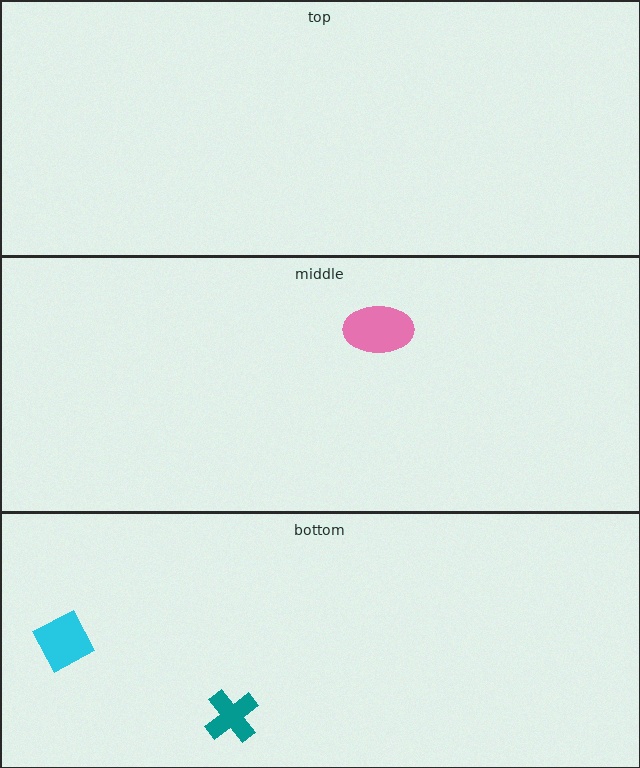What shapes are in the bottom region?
The teal cross, the cyan diamond.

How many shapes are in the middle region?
1.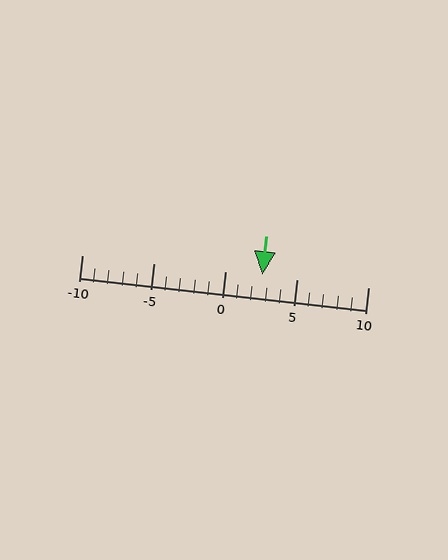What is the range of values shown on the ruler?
The ruler shows values from -10 to 10.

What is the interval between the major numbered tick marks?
The major tick marks are spaced 5 units apart.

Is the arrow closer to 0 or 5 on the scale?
The arrow is closer to 5.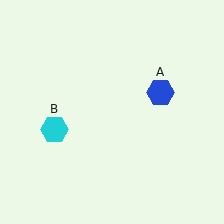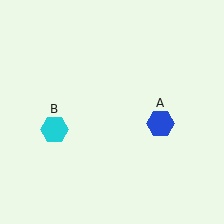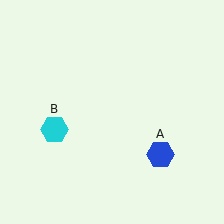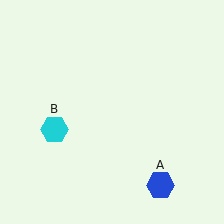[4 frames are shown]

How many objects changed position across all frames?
1 object changed position: blue hexagon (object A).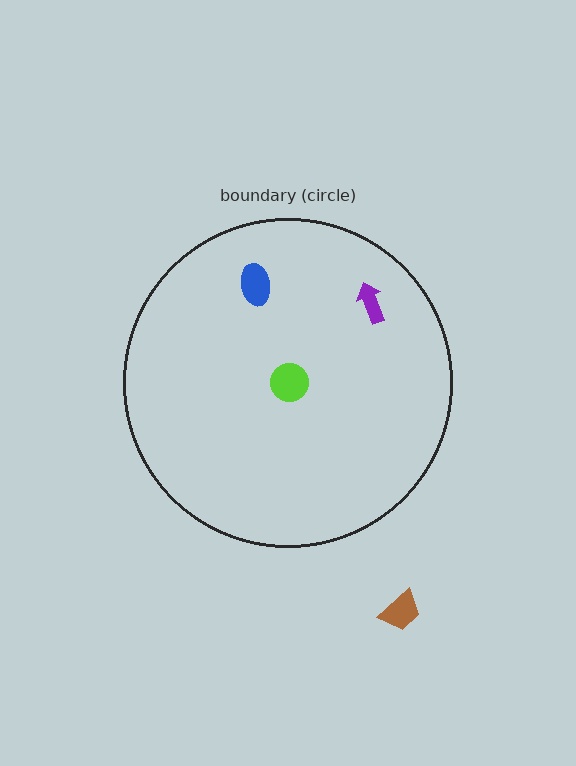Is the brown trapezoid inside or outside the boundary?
Outside.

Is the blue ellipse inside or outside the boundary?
Inside.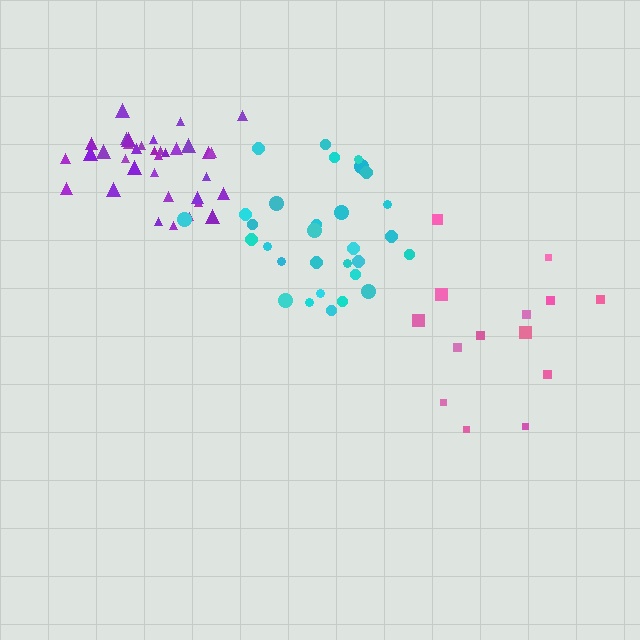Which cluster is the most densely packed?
Purple.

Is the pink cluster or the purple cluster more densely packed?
Purple.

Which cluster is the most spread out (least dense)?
Pink.